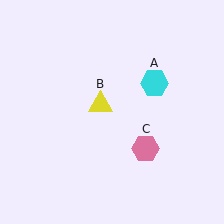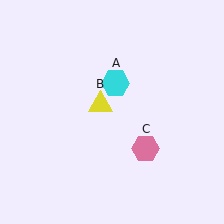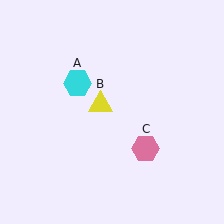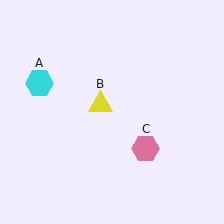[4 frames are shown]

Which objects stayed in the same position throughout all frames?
Yellow triangle (object B) and pink hexagon (object C) remained stationary.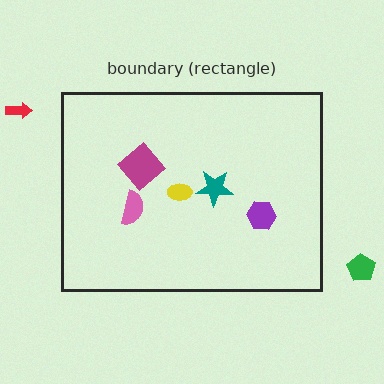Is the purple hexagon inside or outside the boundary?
Inside.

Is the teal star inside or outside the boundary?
Inside.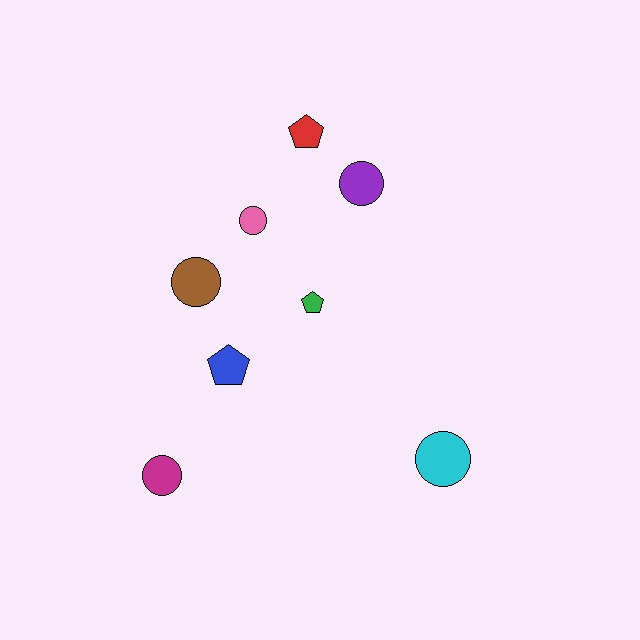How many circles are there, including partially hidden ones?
There are 5 circles.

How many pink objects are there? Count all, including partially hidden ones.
There is 1 pink object.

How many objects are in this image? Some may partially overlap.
There are 8 objects.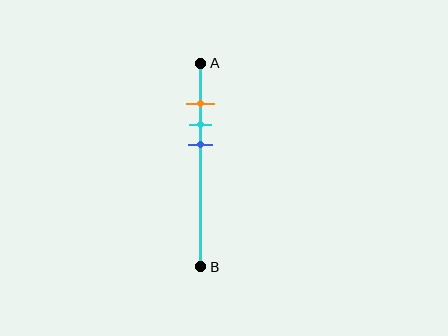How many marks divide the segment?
There are 3 marks dividing the segment.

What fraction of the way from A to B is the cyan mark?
The cyan mark is approximately 30% (0.3) of the way from A to B.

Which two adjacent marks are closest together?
The orange and cyan marks are the closest adjacent pair.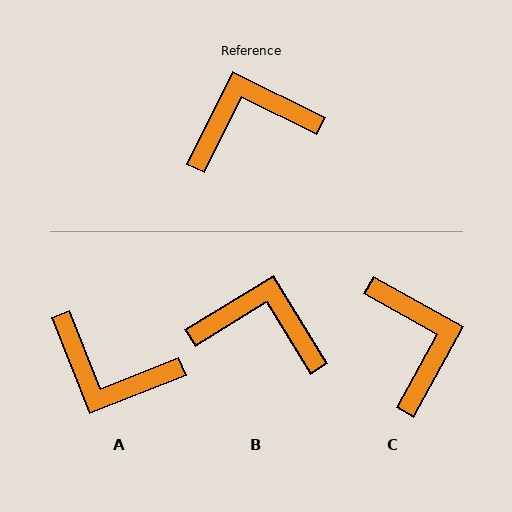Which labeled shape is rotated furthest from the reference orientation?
A, about 138 degrees away.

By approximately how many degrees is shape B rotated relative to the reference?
Approximately 32 degrees clockwise.